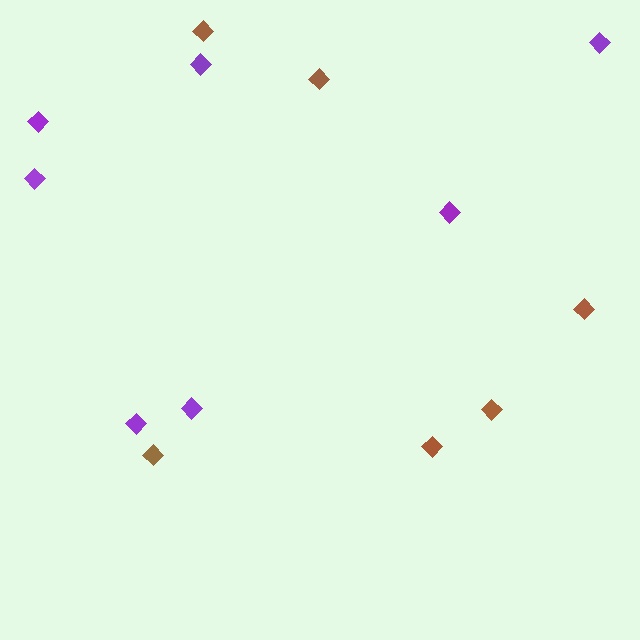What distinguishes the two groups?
There are 2 groups: one group of brown diamonds (6) and one group of purple diamonds (7).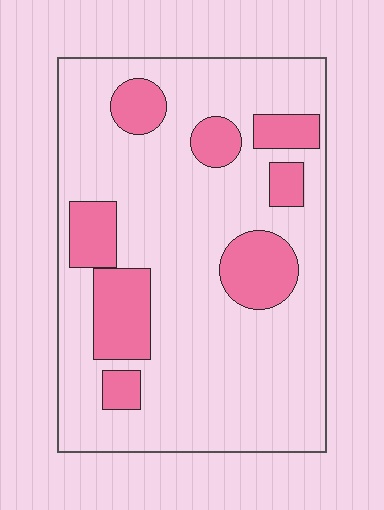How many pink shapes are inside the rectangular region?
8.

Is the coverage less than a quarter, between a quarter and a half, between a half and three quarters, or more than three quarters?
Less than a quarter.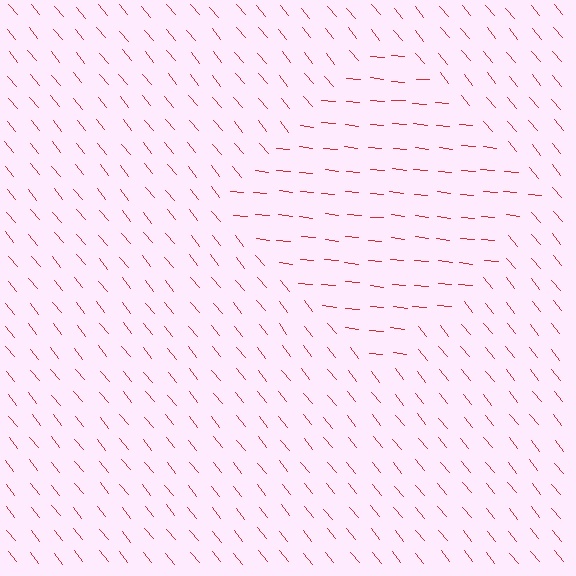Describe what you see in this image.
The image is filled with small red line segments. A diamond region in the image has lines oriented differently from the surrounding lines, creating a visible texture boundary.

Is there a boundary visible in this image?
Yes, there is a texture boundary formed by a change in line orientation.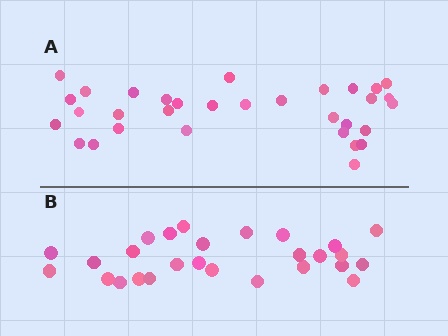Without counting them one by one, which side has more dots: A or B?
Region A (the top region) has more dots.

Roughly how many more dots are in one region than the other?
Region A has about 5 more dots than region B.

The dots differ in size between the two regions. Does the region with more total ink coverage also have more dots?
No. Region B has more total ink coverage because its dots are larger, but region A actually contains more individual dots. Total area can be misleading — the number of items is what matters here.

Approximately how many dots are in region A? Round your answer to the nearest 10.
About 30 dots. (The exact count is 32, which rounds to 30.)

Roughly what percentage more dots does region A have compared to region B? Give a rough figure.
About 20% more.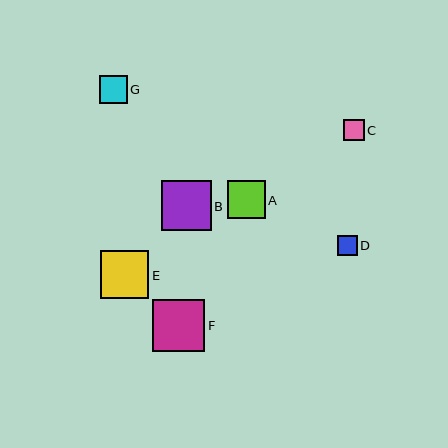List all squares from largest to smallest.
From largest to smallest: F, B, E, A, G, C, D.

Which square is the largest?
Square F is the largest with a size of approximately 52 pixels.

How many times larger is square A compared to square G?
Square A is approximately 1.3 times the size of square G.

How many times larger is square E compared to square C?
Square E is approximately 2.3 times the size of square C.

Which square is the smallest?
Square D is the smallest with a size of approximately 20 pixels.